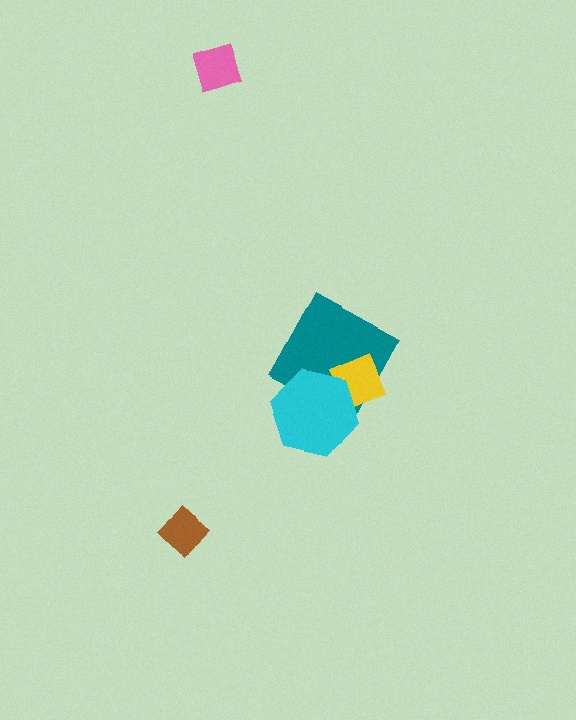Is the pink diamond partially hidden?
No, no other shape covers it.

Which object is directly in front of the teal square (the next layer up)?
The yellow diamond is directly in front of the teal square.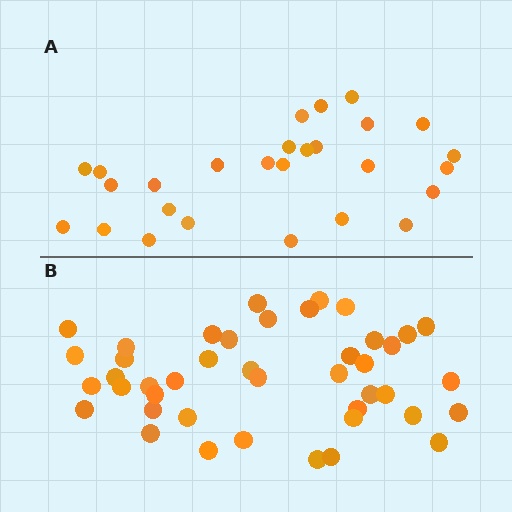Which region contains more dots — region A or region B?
Region B (the bottom region) has more dots.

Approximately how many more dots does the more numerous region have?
Region B has approximately 15 more dots than region A.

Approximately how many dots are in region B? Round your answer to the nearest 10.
About 40 dots. (The exact count is 43, which rounds to 40.)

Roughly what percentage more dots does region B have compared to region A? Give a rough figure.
About 60% more.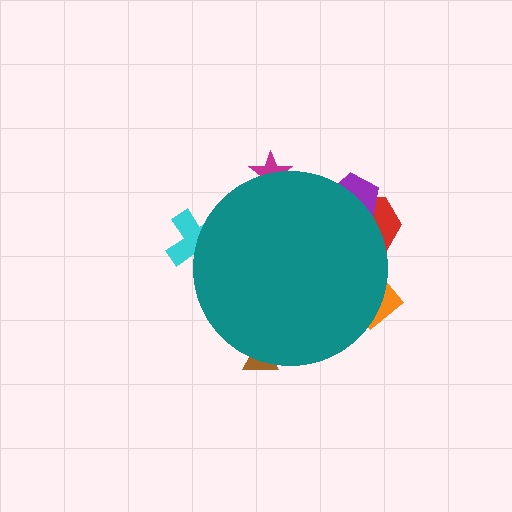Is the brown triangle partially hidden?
Yes, the brown triangle is partially hidden behind the teal circle.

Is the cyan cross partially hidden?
Yes, the cyan cross is partially hidden behind the teal circle.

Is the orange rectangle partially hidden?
Yes, the orange rectangle is partially hidden behind the teal circle.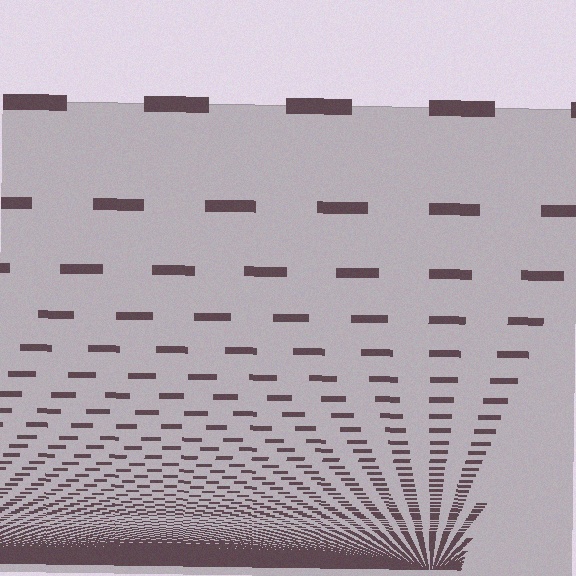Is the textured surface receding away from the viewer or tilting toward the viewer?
The surface appears to tilt toward the viewer. Texture elements get larger and sparser toward the top.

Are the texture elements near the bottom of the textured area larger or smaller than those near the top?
Smaller. The gradient is inverted — elements near the bottom are smaller and denser.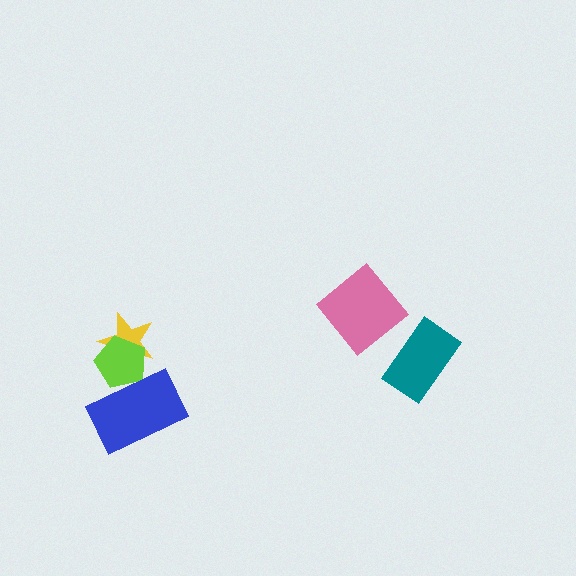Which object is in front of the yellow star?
The lime pentagon is in front of the yellow star.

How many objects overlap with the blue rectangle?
1 object overlaps with the blue rectangle.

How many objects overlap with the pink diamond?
0 objects overlap with the pink diamond.